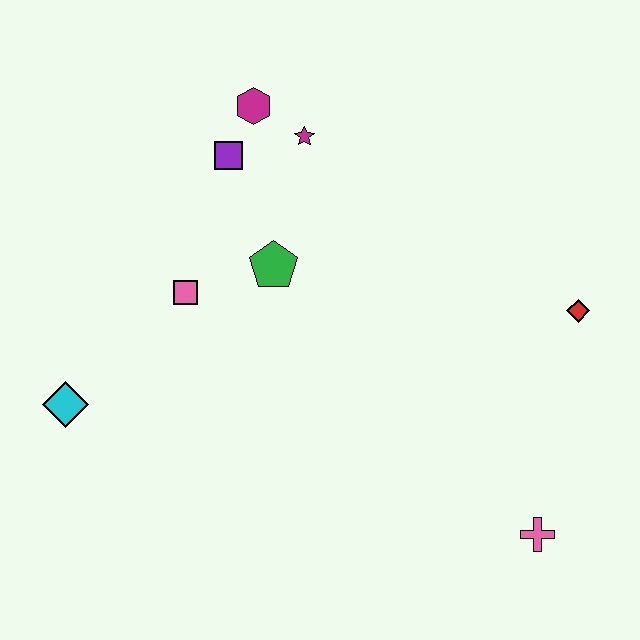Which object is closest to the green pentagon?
The pink square is closest to the green pentagon.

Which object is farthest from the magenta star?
The pink cross is farthest from the magenta star.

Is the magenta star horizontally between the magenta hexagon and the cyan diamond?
No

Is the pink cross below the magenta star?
Yes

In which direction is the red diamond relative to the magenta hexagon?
The red diamond is to the right of the magenta hexagon.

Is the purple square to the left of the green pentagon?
Yes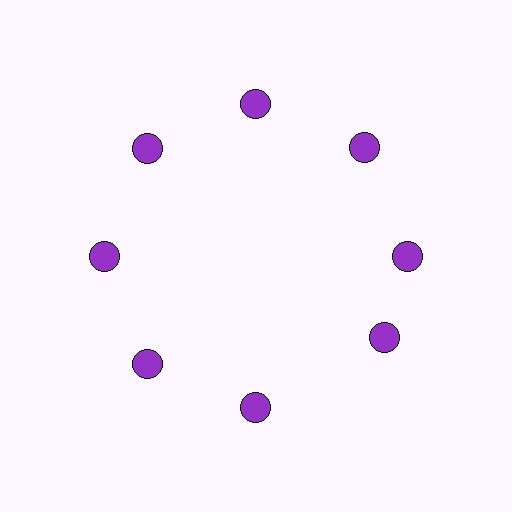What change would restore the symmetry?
The symmetry would be restored by rotating it back into even spacing with its neighbors so that all 8 circles sit at equal angles and equal distance from the center.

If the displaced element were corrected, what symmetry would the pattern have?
It would have 8-fold rotational symmetry — the pattern would map onto itself every 45 degrees.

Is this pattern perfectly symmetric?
No. The 8 purple circles are arranged in a ring, but one element near the 4 o'clock position is rotated out of alignment along the ring, breaking the 8-fold rotational symmetry.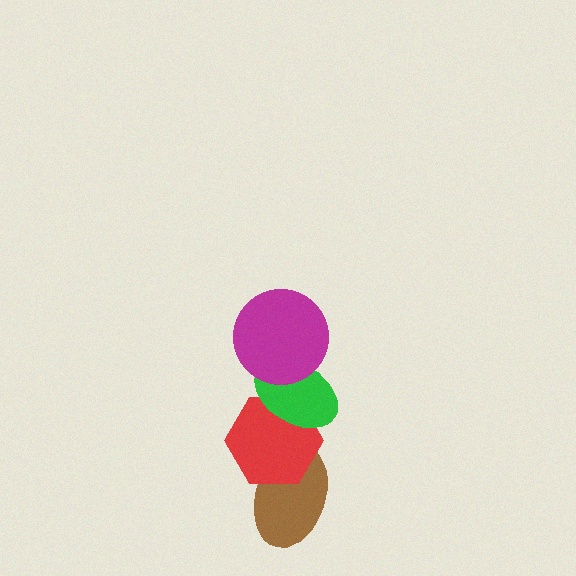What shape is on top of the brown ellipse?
The red hexagon is on top of the brown ellipse.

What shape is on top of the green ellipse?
The magenta circle is on top of the green ellipse.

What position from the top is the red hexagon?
The red hexagon is 3rd from the top.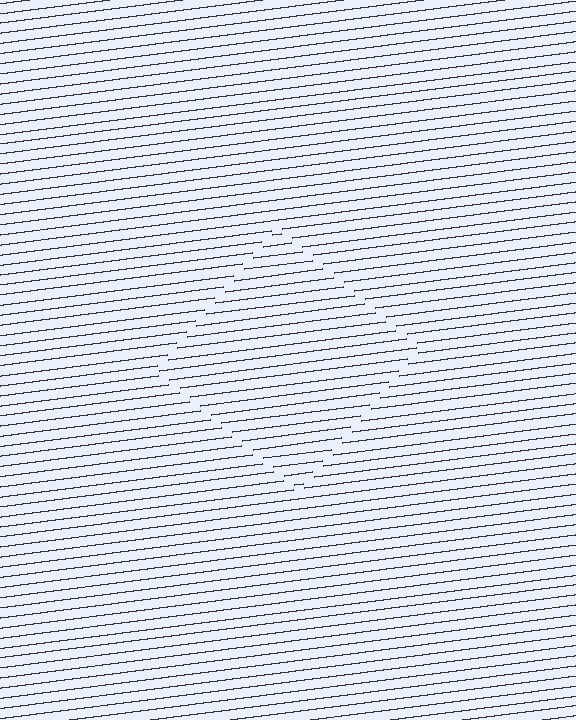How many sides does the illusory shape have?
4 sides — the line-ends trace a square.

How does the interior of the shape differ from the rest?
The interior of the shape contains the same grating, shifted by half a period — the contour is defined by the phase discontinuity where line-ends from the inner and outer gratings abut.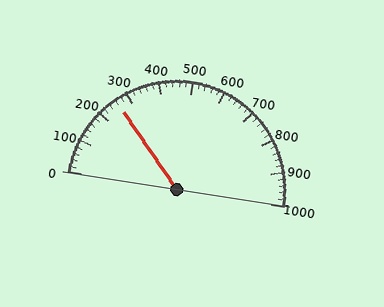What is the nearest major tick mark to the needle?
The nearest major tick mark is 300.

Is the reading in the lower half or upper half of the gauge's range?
The reading is in the lower half of the range (0 to 1000).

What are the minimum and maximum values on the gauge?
The gauge ranges from 0 to 1000.